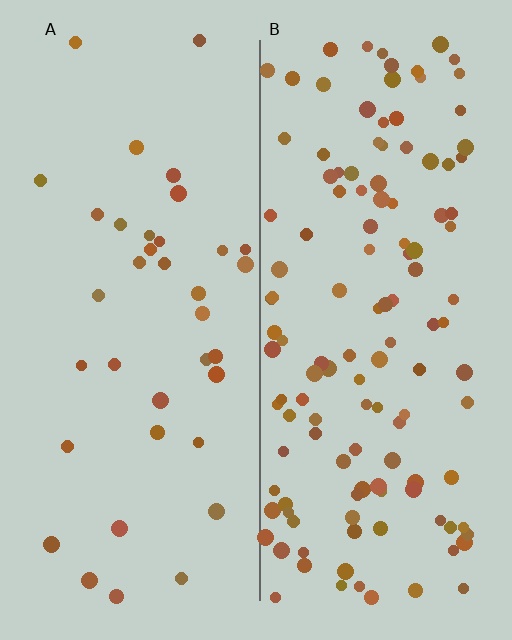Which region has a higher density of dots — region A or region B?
B (the right).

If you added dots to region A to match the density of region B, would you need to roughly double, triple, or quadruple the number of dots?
Approximately triple.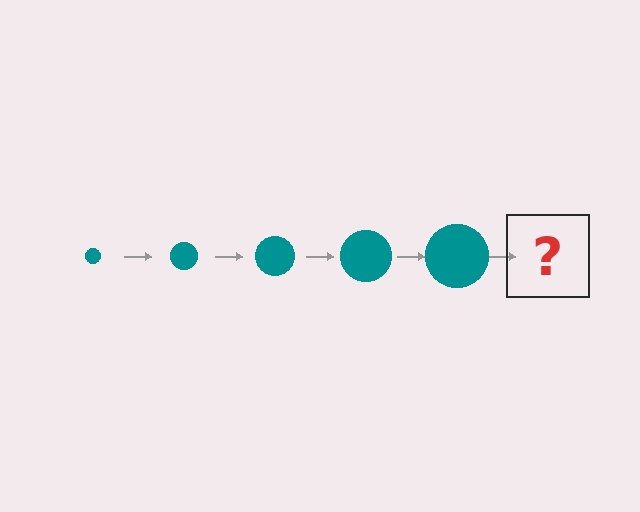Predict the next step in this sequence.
The next step is a teal circle, larger than the previous one.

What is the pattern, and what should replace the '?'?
The pattern is that the circle gets progressively larger each step. The '?' should be a teal circle, larger than the previous one.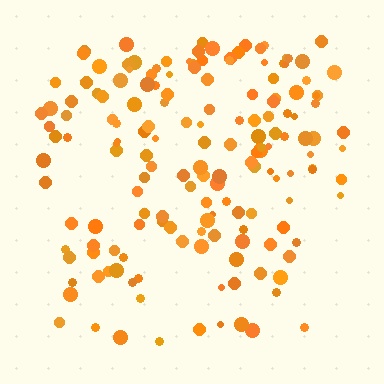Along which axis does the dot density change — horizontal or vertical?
Vertical.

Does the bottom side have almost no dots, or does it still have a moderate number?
Still a moderate number, just noticeably fewer than the top.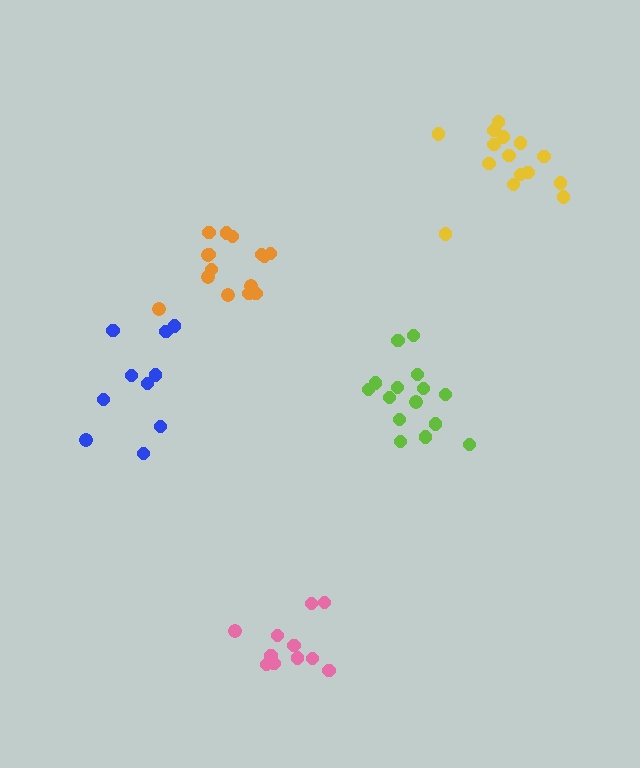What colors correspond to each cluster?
The clusters are colored: yellow, orange, lime, blue, pink.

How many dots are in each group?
Group 1: 15 dots, Group 2: 15 dots, Group 3: 15 dots, Group 4: 10 dots, Group 5: 11 dots (66 total).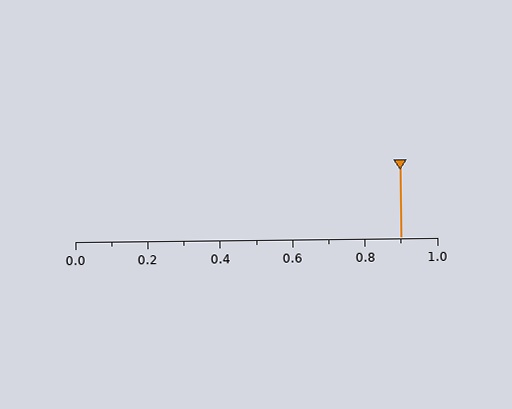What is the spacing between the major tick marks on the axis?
The major ticks are spaced 0.2 apart.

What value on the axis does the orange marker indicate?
The marker indicates approximately 0.9.